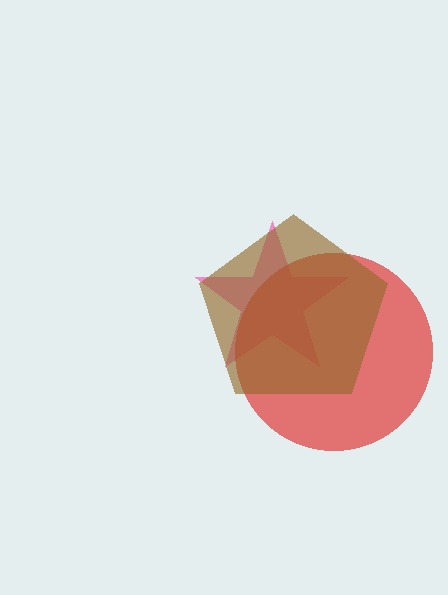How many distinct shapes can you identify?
There are 3 distinct shapes: a pink star, a red circle, a brown pentagon.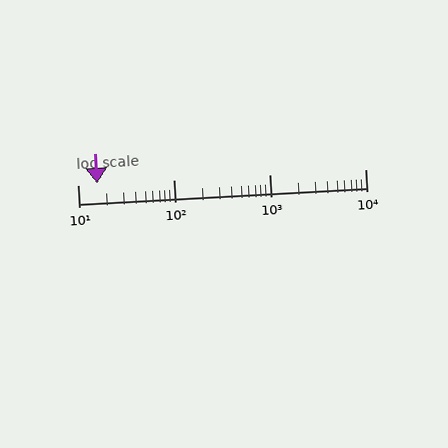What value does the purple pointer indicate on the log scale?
The pointer indicates approximately 16.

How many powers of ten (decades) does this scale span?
The scale spans 3 decades, from 10 to 10000.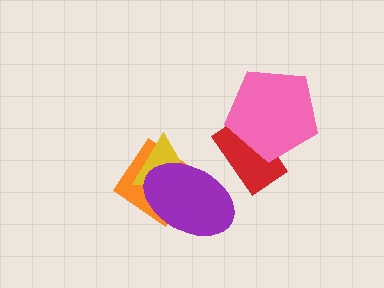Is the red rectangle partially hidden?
Yes, it is partially covered by another shape.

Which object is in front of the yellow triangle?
The purple ellipse is in front of the yellow triangle.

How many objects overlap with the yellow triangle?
2 objects overlap with the yellow triangle.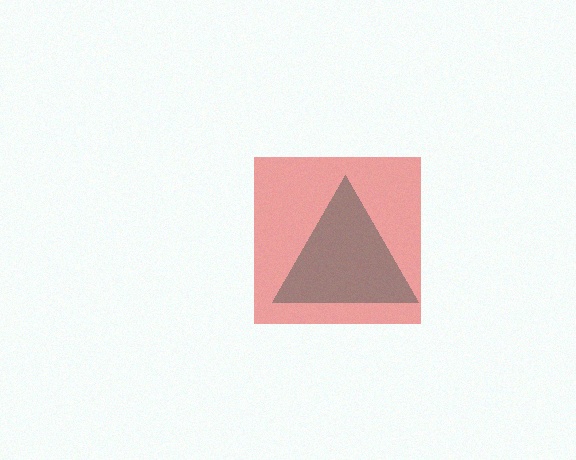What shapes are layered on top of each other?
The layered shapes are: a teal triangle, a red square.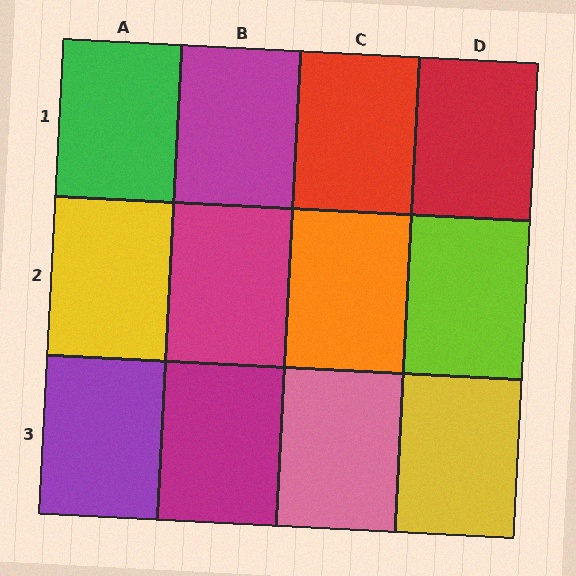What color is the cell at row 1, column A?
Green.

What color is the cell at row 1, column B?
Magenta.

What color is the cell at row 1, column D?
Red.